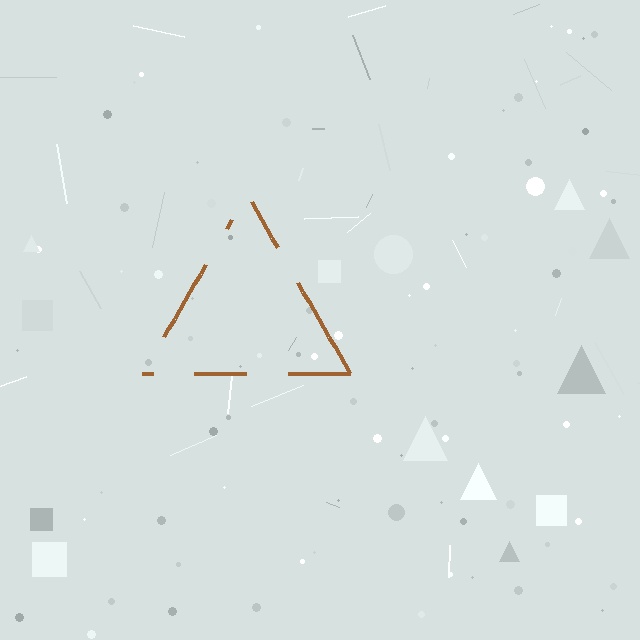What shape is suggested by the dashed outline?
The dashed outline suggests a triangle.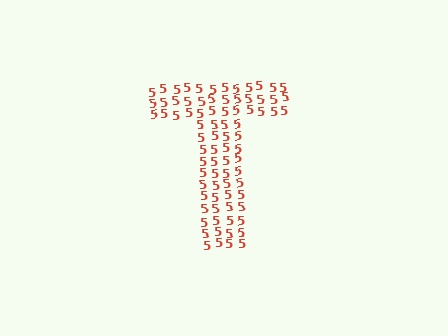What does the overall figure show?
The overall figure shows the letter T.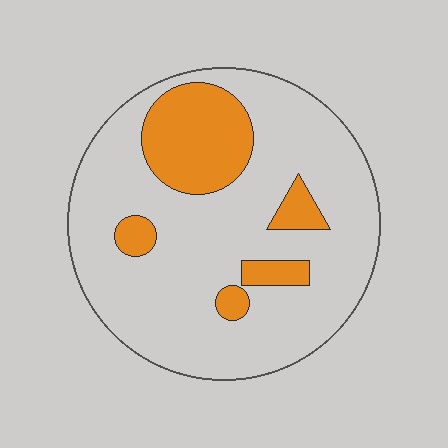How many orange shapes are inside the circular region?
5.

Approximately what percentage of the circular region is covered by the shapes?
Approximately 20%.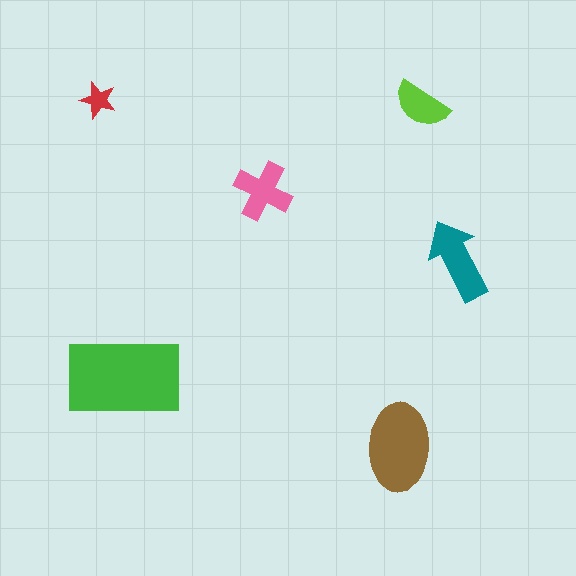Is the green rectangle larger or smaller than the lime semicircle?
Larger.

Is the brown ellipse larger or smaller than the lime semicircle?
Larger.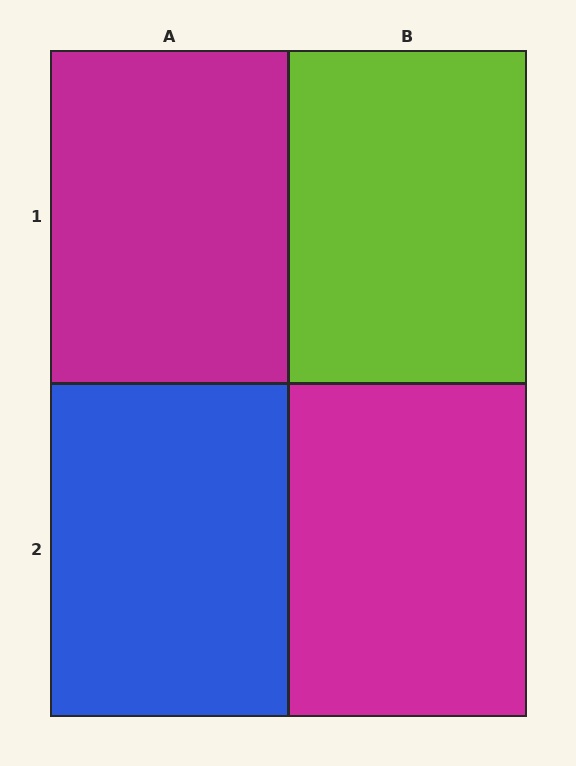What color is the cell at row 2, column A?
Blue.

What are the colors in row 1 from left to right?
Magenta, lime.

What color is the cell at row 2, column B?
Magenta.